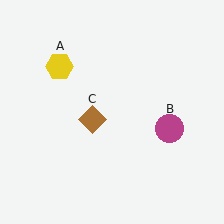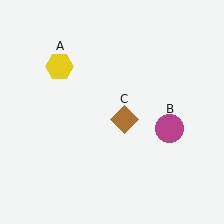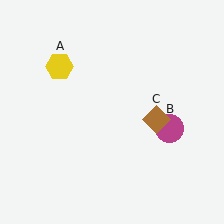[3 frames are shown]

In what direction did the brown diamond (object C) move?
The brown diamond (object C) moved right.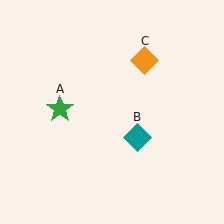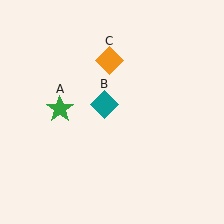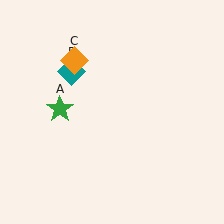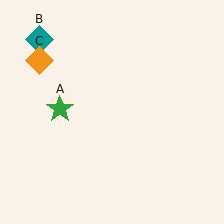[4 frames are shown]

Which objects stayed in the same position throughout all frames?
Green star (object A) remained stationary.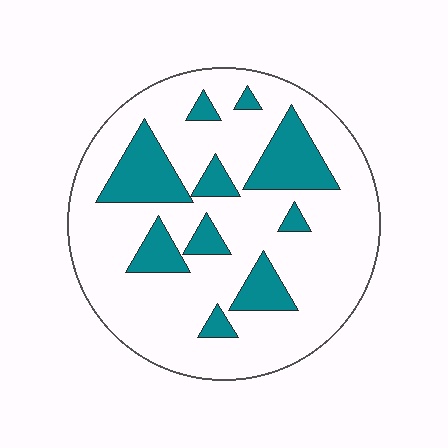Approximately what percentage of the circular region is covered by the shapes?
Approximately 20%.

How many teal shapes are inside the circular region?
10.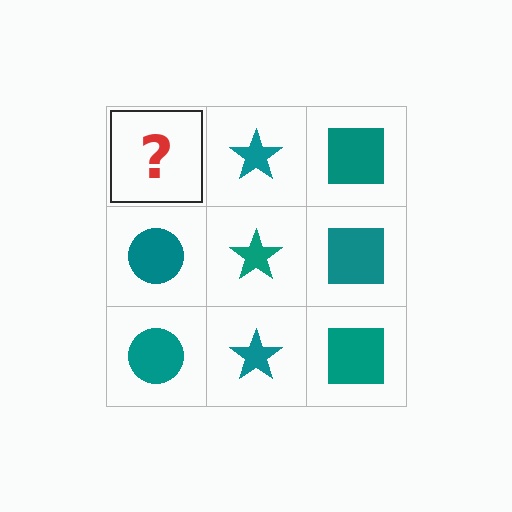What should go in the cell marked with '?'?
The missing cell should contain a teal circle.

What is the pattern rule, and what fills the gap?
The rule is that each column has a consistent shape. The gap should be filled with a teal circle.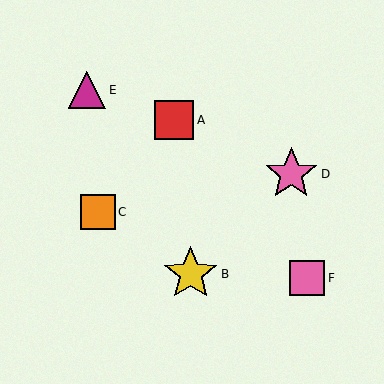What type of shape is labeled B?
Shape B is a yellow star.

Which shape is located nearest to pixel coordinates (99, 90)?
The magenta triangle (labeled E) at (87, 90) is nearest to that location.